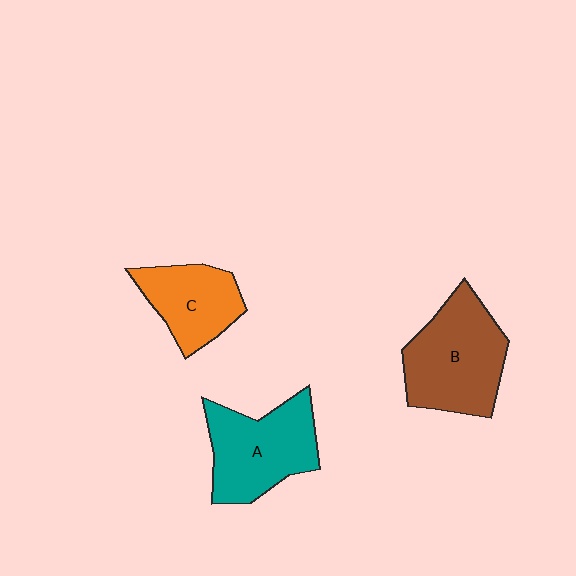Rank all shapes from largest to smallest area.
From largest to smallest: B (brown), A (teal), C (orange).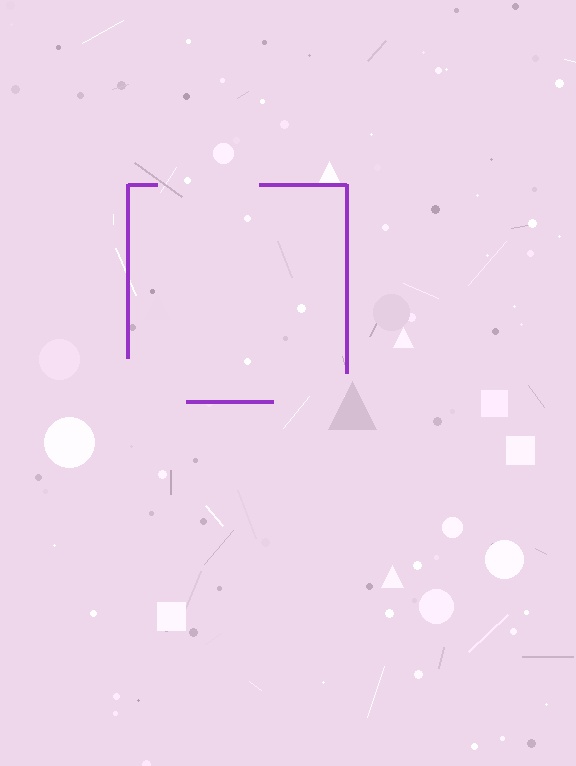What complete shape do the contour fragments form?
The contour fragments form a square.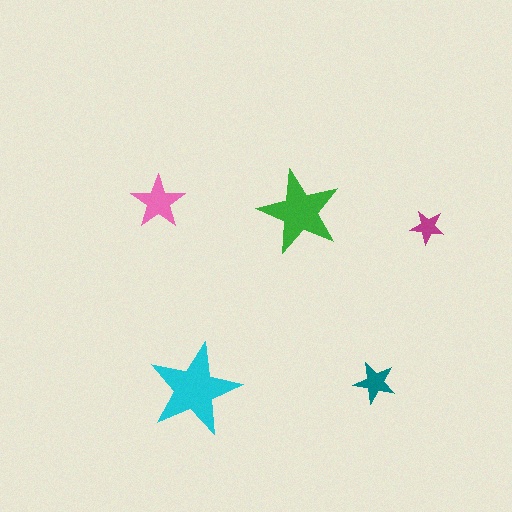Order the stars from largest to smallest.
the cyan one, the green one, the pink one, the teal one, the magenta one.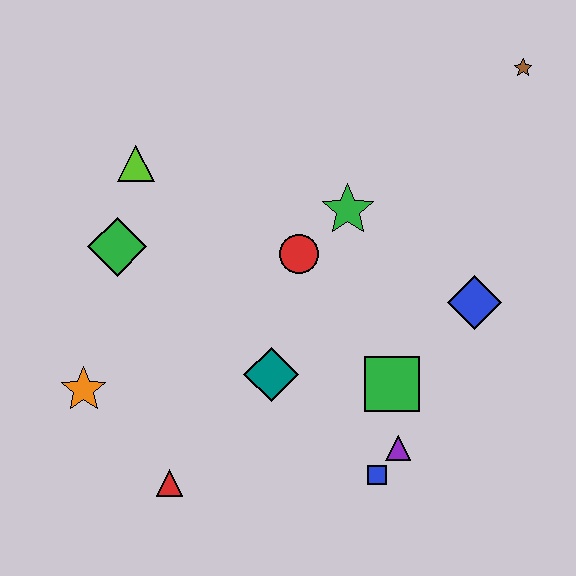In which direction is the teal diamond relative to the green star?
The teal diamond is below the green star.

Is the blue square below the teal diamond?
Yes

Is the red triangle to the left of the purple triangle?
Yes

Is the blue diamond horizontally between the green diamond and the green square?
No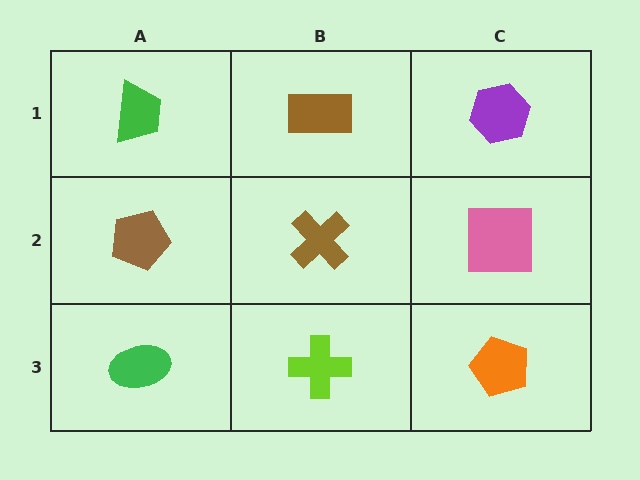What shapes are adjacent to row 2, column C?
A purple hexagon (row 1, column C), an orange pentagon (row 3, column C), a brown cross (row 2, column B).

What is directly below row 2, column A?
A green ellipse.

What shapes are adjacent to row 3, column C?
A pink square (row 2, column C), a lime cross (row 3, column B).